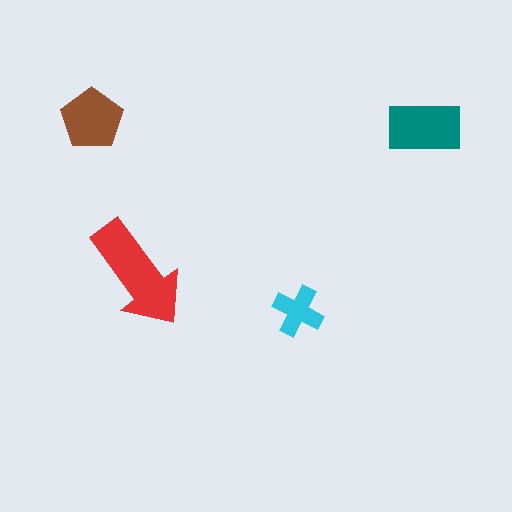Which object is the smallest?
The cyan cross.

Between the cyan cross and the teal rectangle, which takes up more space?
The teal rectangle.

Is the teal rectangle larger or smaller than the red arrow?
Smaller.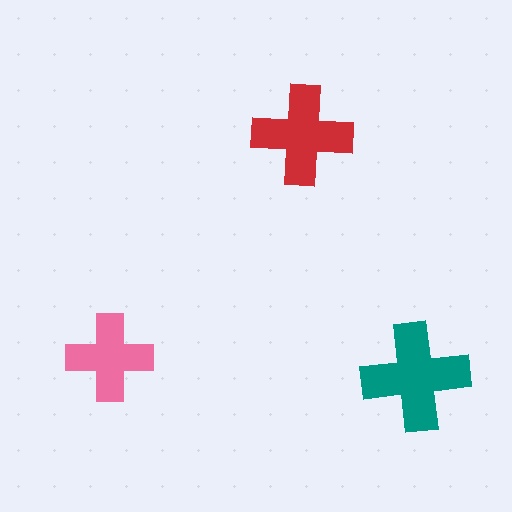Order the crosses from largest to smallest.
the teal one, the red one, the pink one.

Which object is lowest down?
The teal cross is bottommost.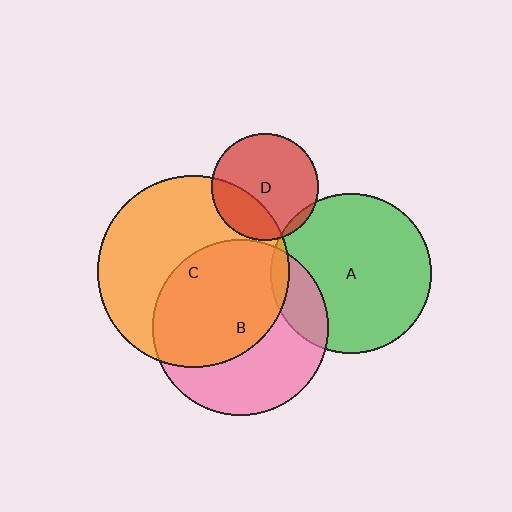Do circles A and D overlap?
Yes.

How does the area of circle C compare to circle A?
Approximately 1.4 times.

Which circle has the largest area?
Circle C (orange).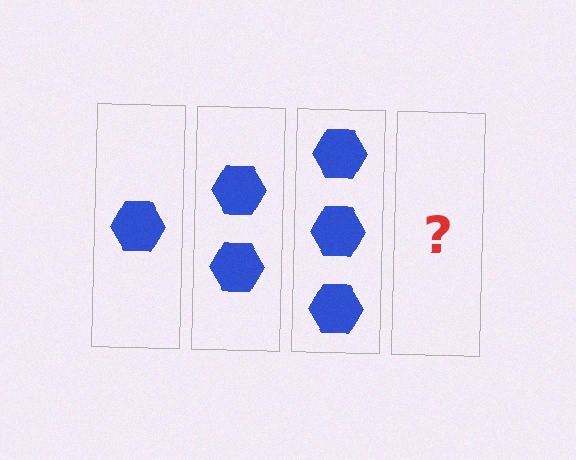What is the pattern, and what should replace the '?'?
The pattern is that each step adds one more hexagon. The '?' should be 4 hexagons.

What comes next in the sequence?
The next element should be 4 hexagons.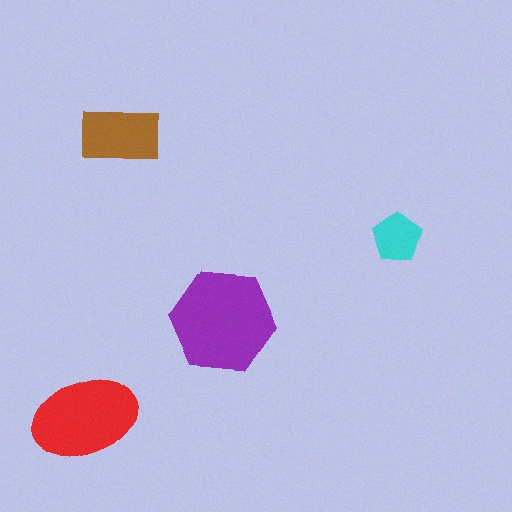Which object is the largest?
The purple hexagon.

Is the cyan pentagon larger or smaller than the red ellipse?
Smaller.